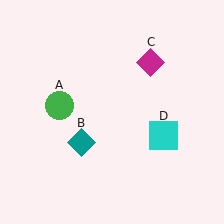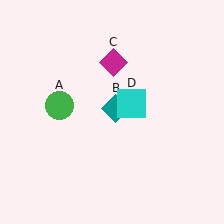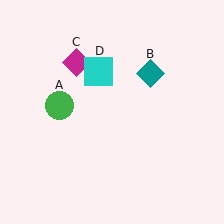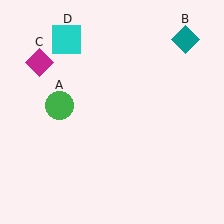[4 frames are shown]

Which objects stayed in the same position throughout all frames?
Green circle (object A) remained stationary.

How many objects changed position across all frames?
3 objects changed position: teal diamond (object B), magenta diamond (object C), cyan square (object D).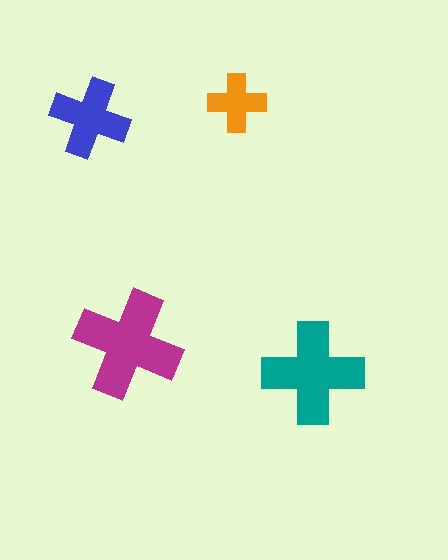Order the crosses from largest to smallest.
the magenta one, the teal one, the blue one, the orange one.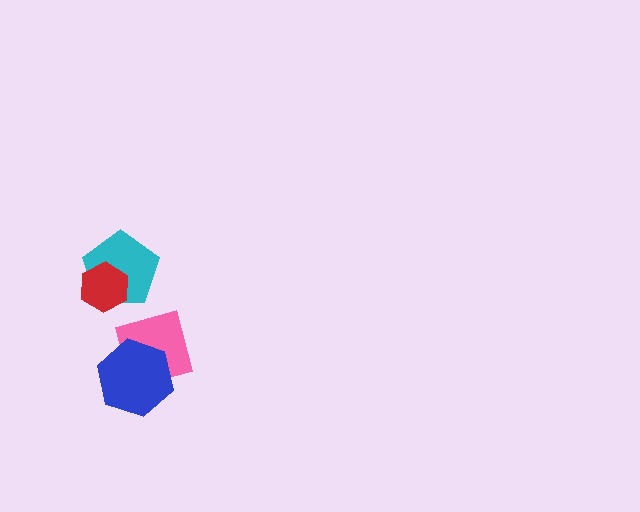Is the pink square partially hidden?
Yes, it is partially covered by another shape.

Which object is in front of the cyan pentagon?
The red hexagon is in front of the cyan pentagon.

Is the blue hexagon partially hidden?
No, no other shape covers it.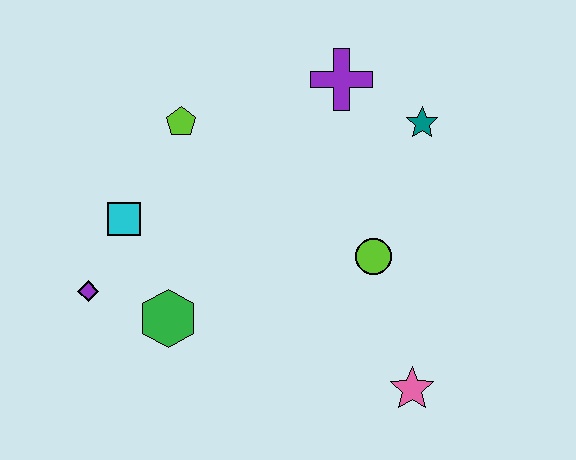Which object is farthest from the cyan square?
The pink star is farthest from the cyan square.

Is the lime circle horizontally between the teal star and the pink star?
No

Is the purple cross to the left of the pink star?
Yes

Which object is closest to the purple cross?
The teal star is closest to the purple cross.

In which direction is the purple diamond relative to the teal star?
The purple diamond is to the left of the teal star.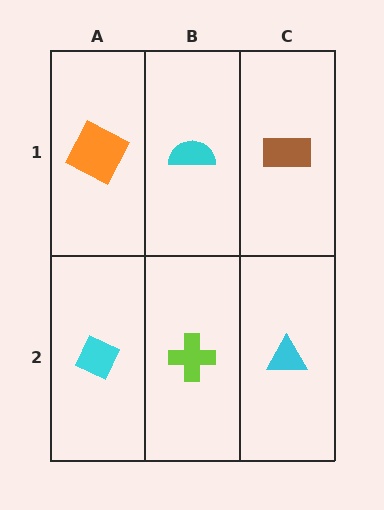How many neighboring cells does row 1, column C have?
2.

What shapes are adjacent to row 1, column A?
A cyan diamond (row 2, column A), a cyan semicircle (row 1, column B).